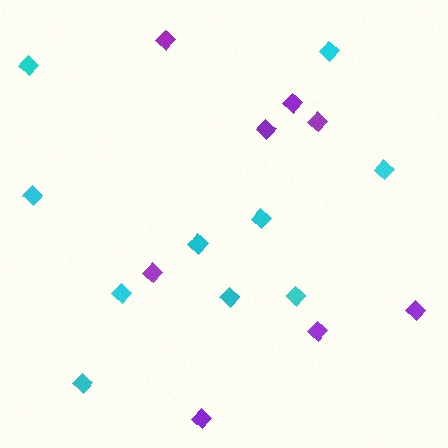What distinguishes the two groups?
There are 2 groups: one group of purple diamonds (8) and one group of cyan diamonds (10).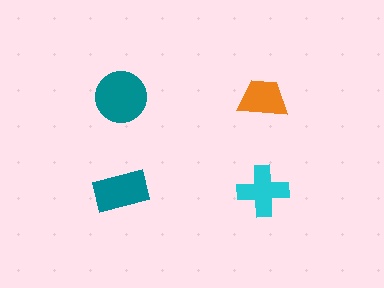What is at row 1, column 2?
An orange trapezoid.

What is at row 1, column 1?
A teal circle.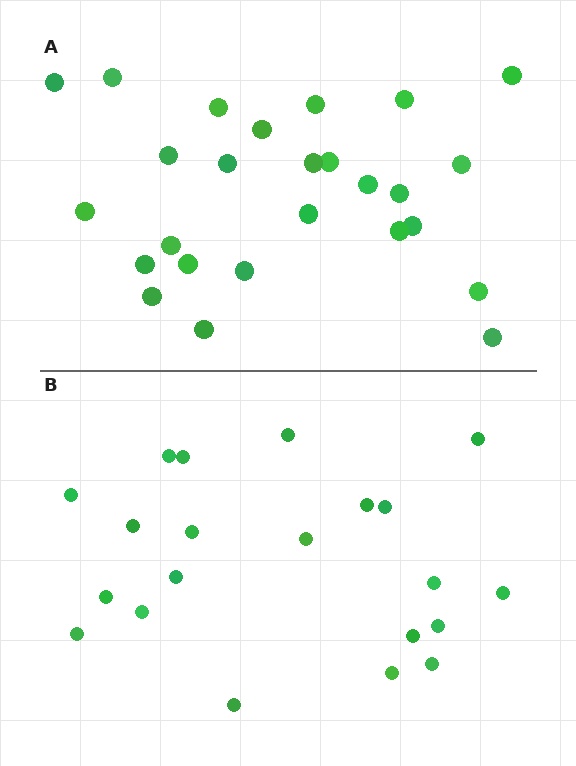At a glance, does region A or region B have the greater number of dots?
Region A (the top region) has more dots.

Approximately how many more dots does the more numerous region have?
Region A has about 5 more dots than region B.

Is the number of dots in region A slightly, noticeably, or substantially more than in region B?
Region A has only slightly more — the two regions are fairly close. The ratio is roughly 1.2 to 1.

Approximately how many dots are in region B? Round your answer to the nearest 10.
About 20 dots. (The exact count is 21, which rounds to 20.)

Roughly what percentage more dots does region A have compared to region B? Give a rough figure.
About 25% more.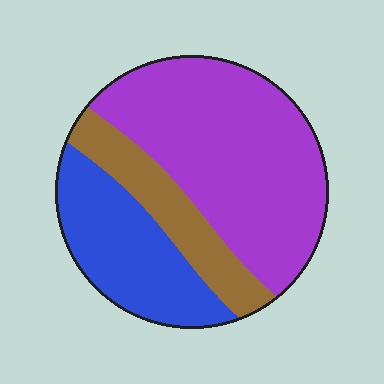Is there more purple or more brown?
Purple.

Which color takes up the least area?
Brown, at roughly 20%.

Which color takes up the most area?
Purple, at roughly 55%.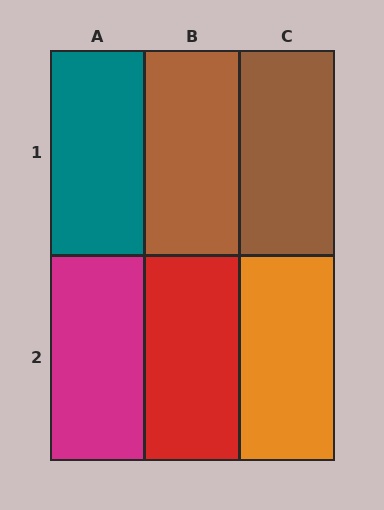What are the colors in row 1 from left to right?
Teal, brown, brown.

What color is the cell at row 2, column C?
Orange.